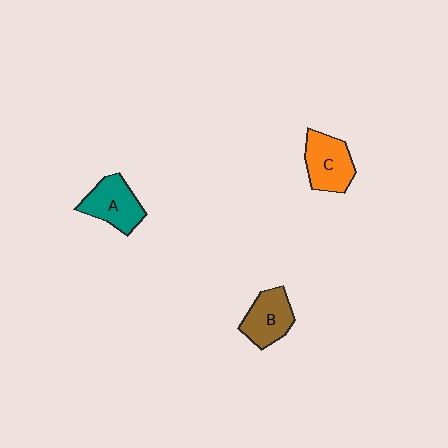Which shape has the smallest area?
Shape B (brown).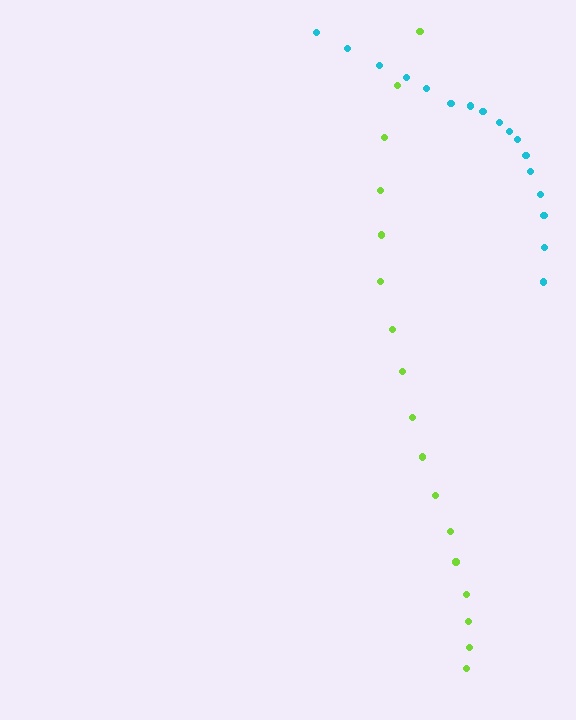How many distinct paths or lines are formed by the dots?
There are 2 distinct paths.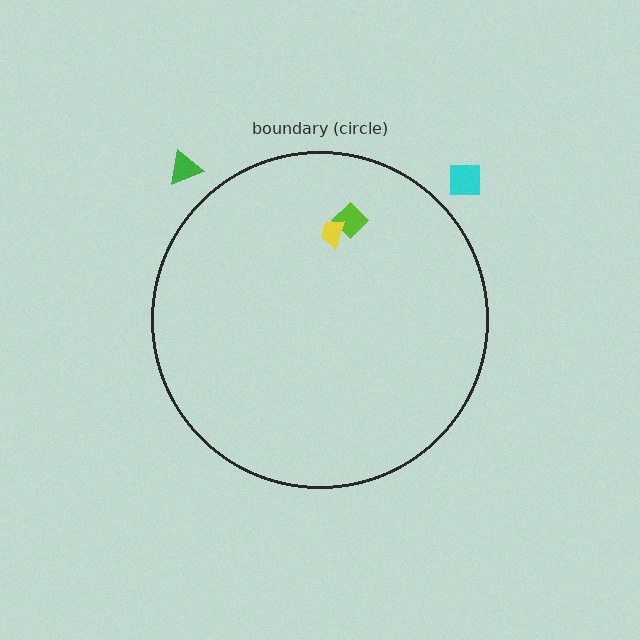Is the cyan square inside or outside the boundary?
Outside.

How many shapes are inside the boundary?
2 inside, 2 outside.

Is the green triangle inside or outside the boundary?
Outside.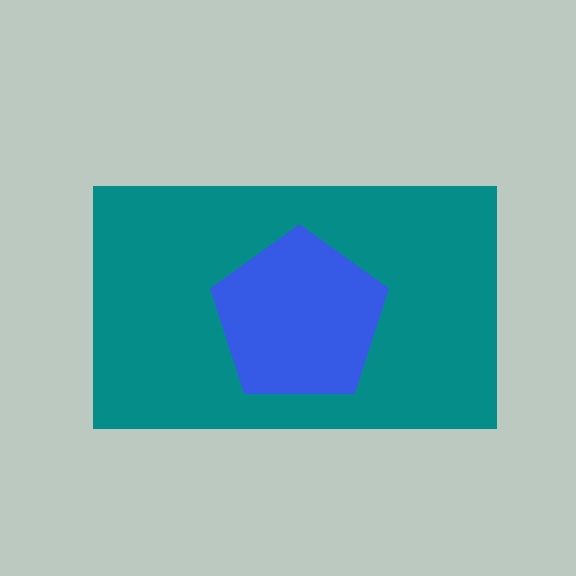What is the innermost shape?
The blue pentagon.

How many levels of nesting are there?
2.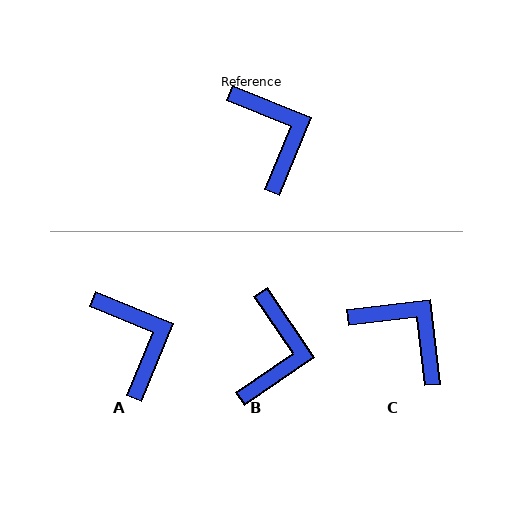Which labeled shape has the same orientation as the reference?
A.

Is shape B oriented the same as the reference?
No, it is off by about 34 degrees.